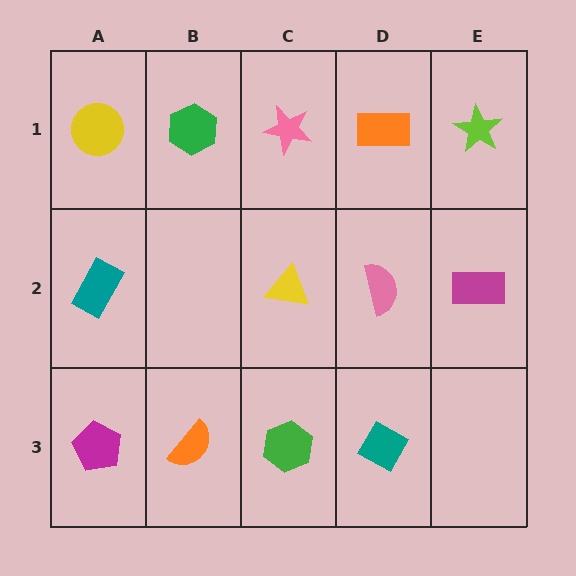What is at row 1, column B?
A green hexagon.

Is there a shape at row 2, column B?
No, that cell is empty.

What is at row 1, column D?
An orange rectangle.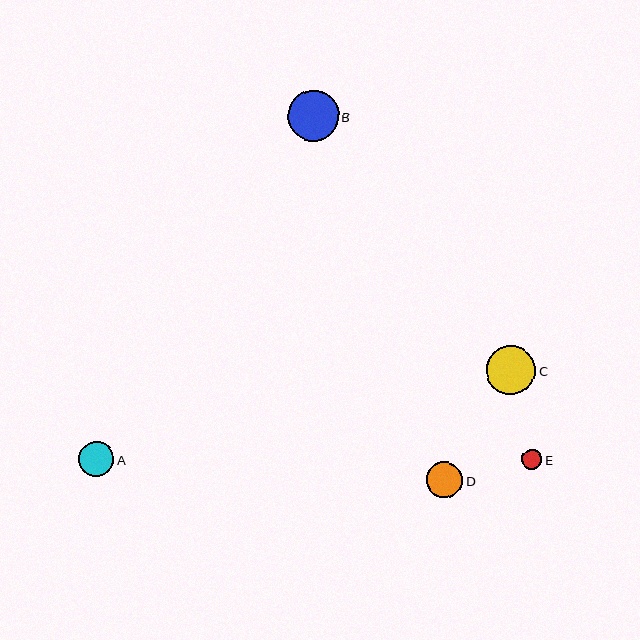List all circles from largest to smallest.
From largest to smallest: B, C, D, A, E.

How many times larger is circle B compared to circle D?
Circle B is approximately 1.4 times the size of circle D.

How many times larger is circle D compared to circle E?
Circle D is approximately 1.8 times the size of circle E.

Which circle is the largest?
Circle B is the largest with a size of approximately 51 pixels.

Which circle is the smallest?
Circle E is the smallest with a size of approximately 20 pixels.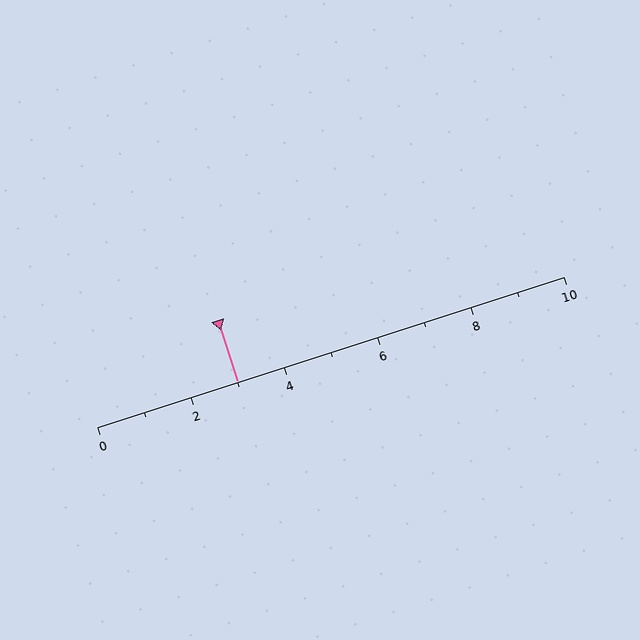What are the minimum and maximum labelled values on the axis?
The axis runs from 0 to 10.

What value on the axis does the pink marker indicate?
The marker indicates approximately 3.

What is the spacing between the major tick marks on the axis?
The major ticks are spaced 2 apart.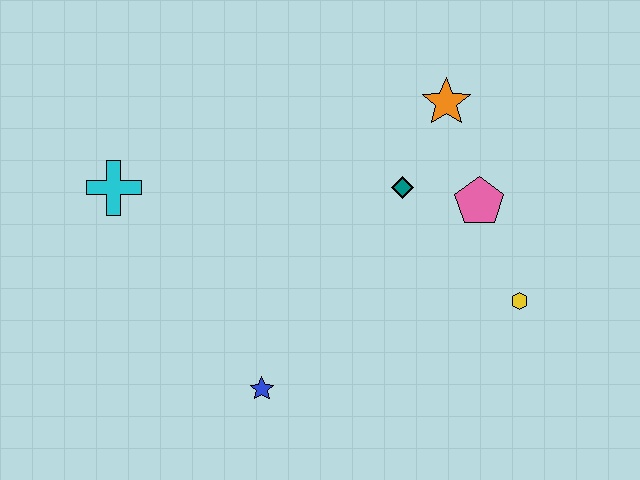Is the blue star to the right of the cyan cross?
Yes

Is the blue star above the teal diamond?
No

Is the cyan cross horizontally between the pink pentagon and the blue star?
No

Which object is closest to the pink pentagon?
The teal diamond is closest to the pink pentagon.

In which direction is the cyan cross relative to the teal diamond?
The cyan cross is to the left of the teal diamond.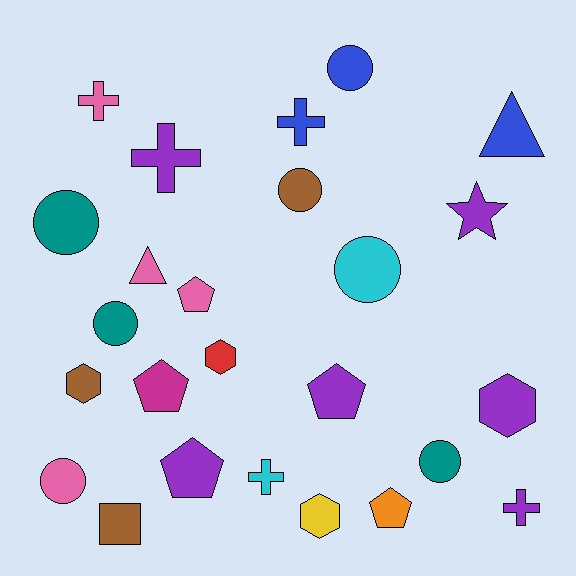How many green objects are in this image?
There are no green objects.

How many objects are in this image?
There are 25 objects.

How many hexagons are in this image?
There are 4 hexagons.